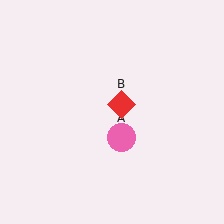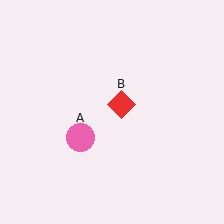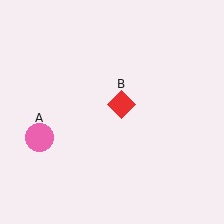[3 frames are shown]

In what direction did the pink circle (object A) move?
The pink circle (object A) moved left.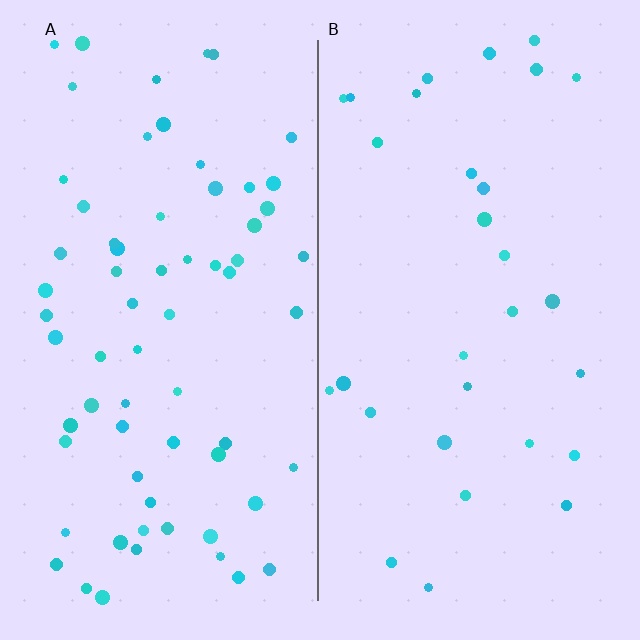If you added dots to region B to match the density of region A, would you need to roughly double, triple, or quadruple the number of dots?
Approximately double.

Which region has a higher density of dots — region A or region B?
A (the left).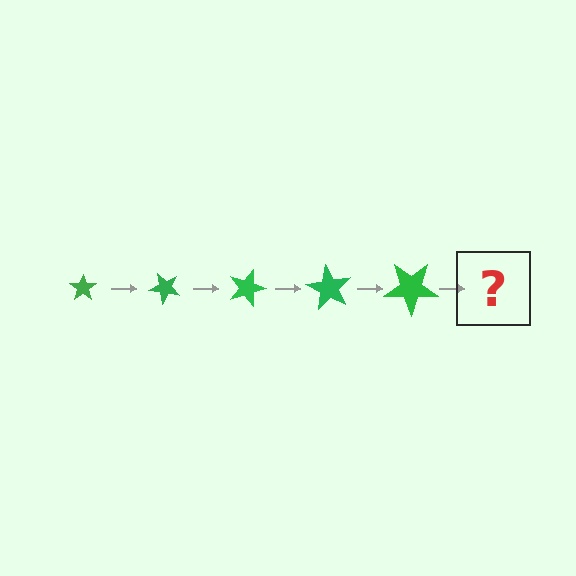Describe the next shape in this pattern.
It should be a star, larger than the previous one and rotated 225 degrees from the start.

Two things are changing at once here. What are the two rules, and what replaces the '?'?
The two rules are that the star grows larger each step and it rotates 45 degrees each step. The '?' should be a star, larger than the previous one and rotated 225 degrees from the start.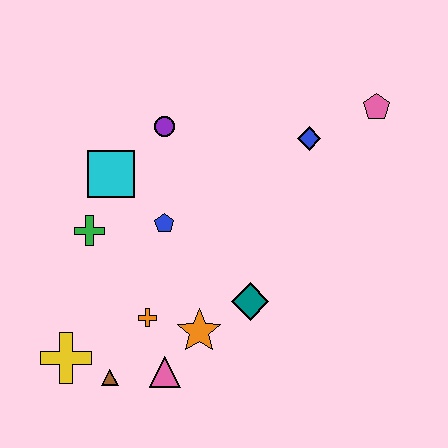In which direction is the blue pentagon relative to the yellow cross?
The blue pentagon is above the yellow cross.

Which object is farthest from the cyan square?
The pink pentagon is farthest from the cyan square.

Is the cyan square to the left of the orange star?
Yes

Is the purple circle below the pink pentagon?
Yes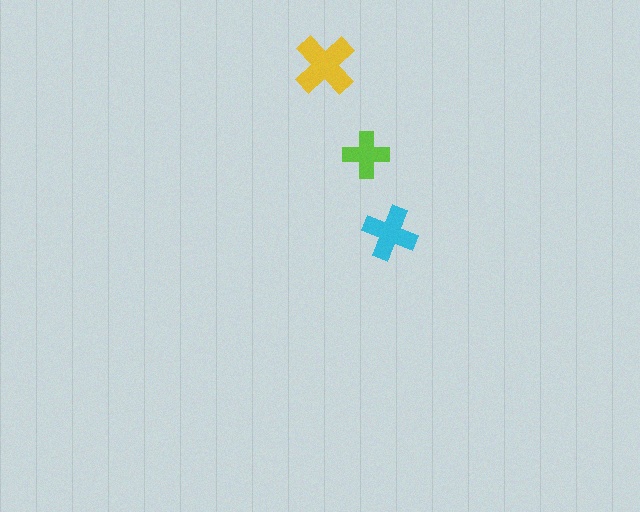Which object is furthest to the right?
The cyan cross is rightmost.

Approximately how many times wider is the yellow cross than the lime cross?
About 1.5 times wider.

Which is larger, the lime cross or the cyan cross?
The cyan one.